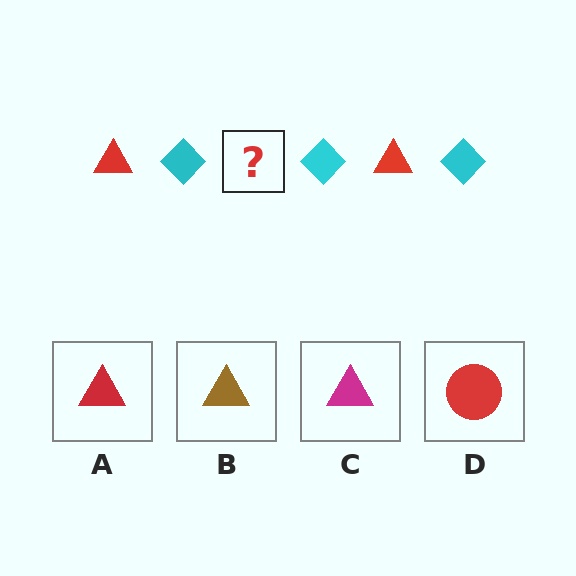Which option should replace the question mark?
Option A.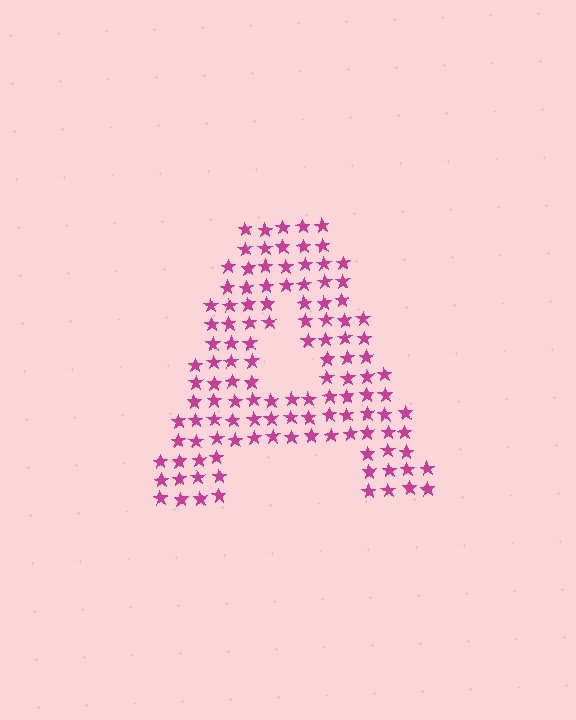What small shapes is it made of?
It is made of small stars.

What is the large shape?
The large shape is the letter A.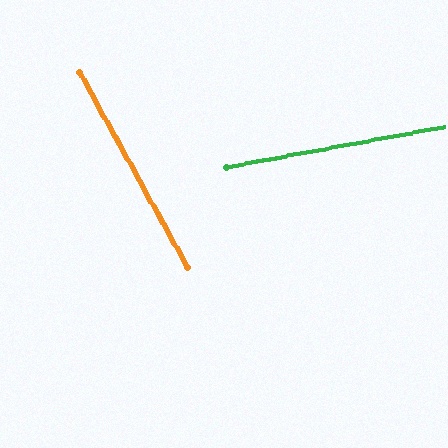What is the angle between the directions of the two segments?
Approximately 71 degrees.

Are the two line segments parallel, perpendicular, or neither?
Neither parallel nor perpendicular — they differ by about 71°.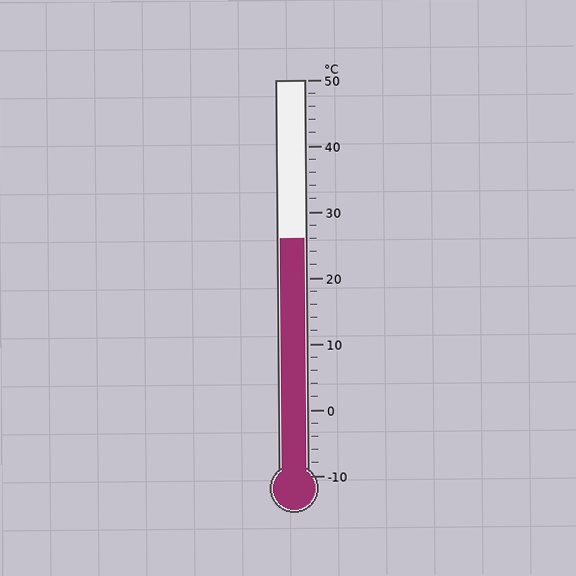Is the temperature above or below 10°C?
The temperature is above 10°C.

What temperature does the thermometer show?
The thermometer shows approximately 26°C.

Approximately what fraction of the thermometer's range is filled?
The thermometer is filled to approximately 60% of its range.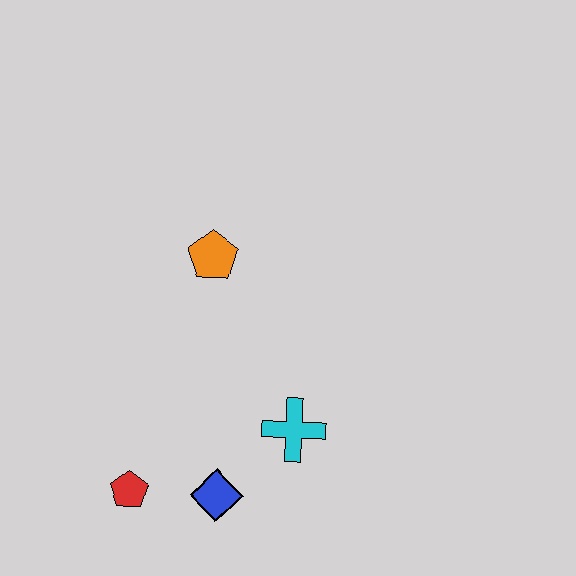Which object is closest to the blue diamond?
The red pentagon is closest to the blue diamond.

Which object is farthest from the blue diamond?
The orange pentagon is farthest from the blue diamond.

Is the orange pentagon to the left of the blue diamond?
Yes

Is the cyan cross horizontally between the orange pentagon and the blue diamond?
No